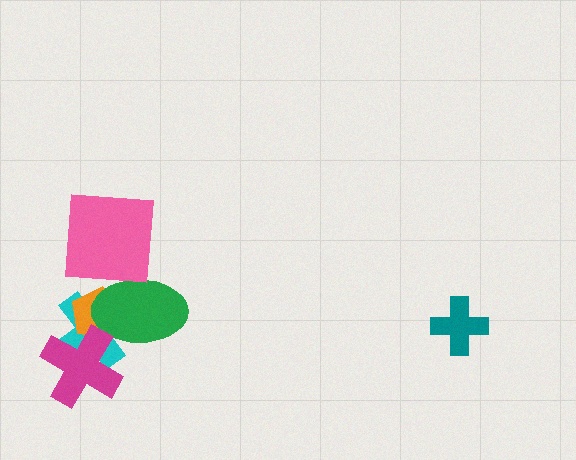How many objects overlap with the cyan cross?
3 objects overlap with the cyan cross.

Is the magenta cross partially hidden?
No, no other shape covers it.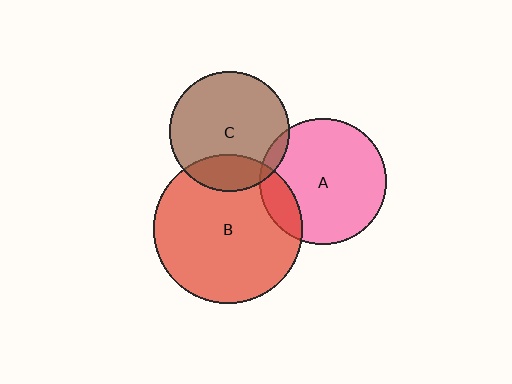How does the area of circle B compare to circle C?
Approximately 1.5 times.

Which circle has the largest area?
Circle B (red).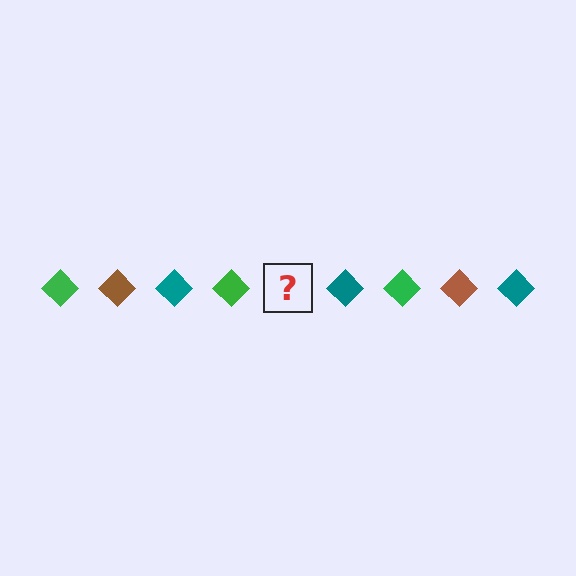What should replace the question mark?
The question mark should be replaced with a brown diamond.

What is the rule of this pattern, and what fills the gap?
The rule is that the pattern cycles through green, brown, teal diamonds. The gap should be filled with a brown diamond.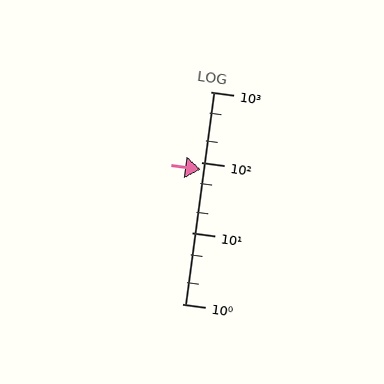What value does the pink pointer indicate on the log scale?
The pointer indicates approximately 80.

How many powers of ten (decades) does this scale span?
The scale spans 3 decades, from 1 to 1000.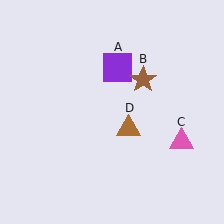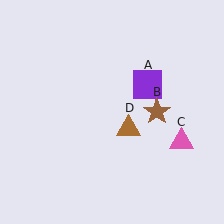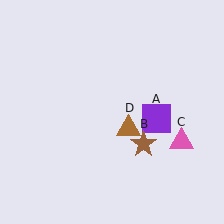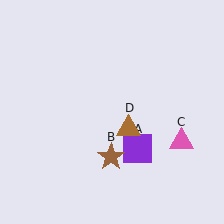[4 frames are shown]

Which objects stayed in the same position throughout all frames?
Pink triangle (object C) and brown triangle (object D) remained stationary.